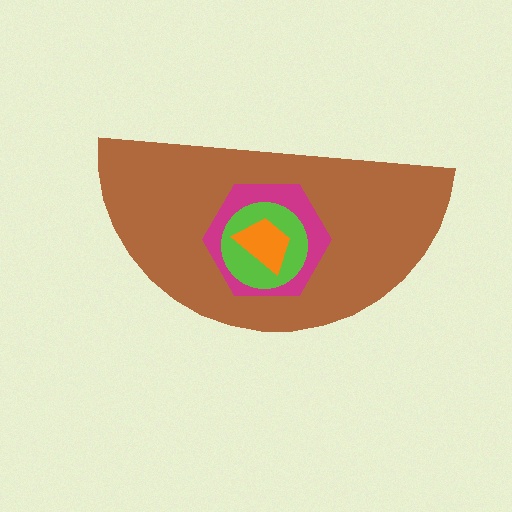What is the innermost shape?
The orange trapezoid.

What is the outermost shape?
The brown semicircle.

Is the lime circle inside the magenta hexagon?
Yes.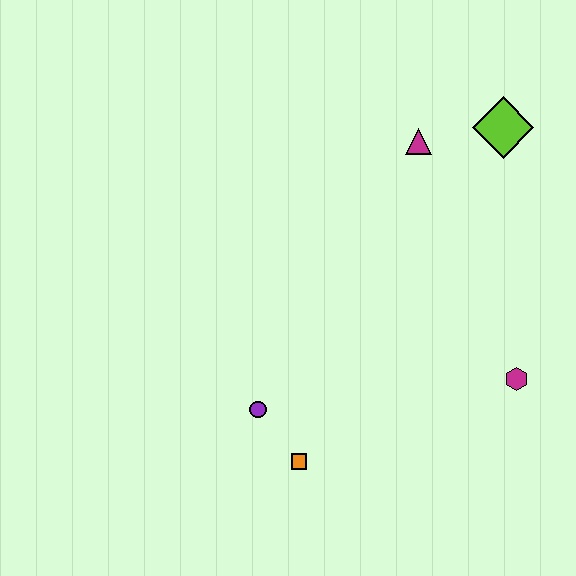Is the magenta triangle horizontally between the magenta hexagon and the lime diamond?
No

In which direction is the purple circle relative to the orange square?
The purple circle is above the orange square.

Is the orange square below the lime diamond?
Yes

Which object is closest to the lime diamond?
The magenta triangle is closest to the lime diamond.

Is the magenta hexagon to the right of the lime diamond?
Yes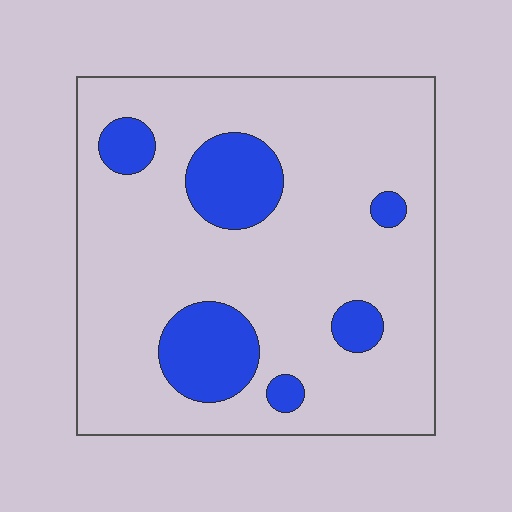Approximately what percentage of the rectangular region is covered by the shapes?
Approximately 20%.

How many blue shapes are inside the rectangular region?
6.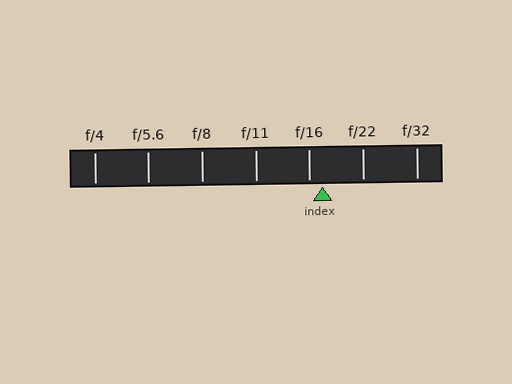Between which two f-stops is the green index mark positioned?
The index mark is between f/16 and f/22.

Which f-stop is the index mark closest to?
The index mark is closest to f/16.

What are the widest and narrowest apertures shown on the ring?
The widest aperture shown is f/4 and the narrowest is f/32.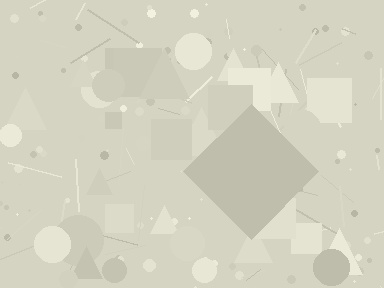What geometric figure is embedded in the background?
A diamond is embedded in the background.